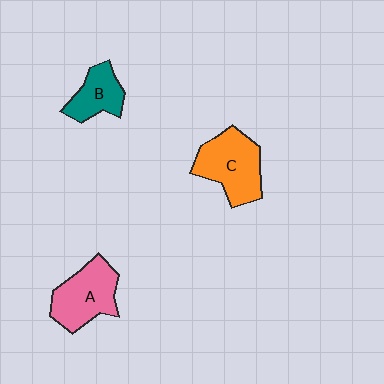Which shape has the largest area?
Shape C (orange).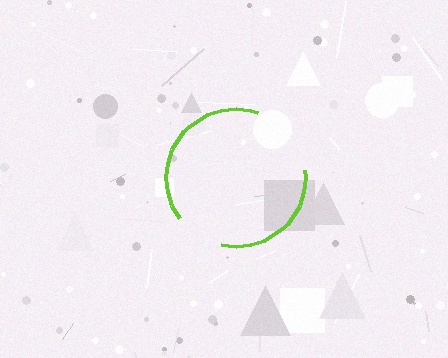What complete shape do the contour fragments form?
The contour fragments form a circle.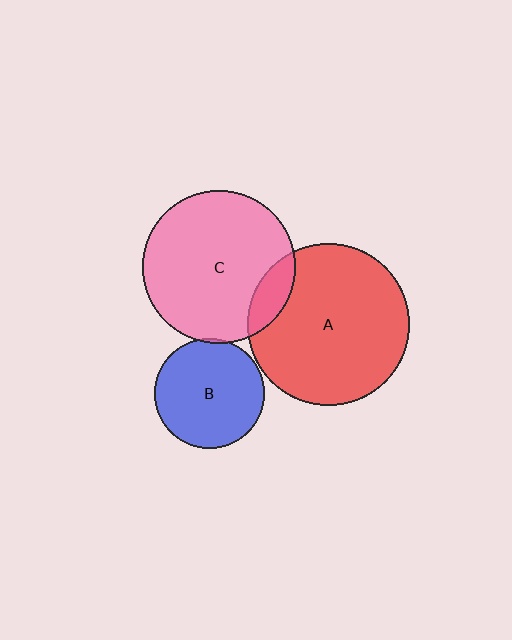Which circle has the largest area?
Circle A (red).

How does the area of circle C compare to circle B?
Approximately 1.9 times.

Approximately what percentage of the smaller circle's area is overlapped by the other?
Approximately 5%.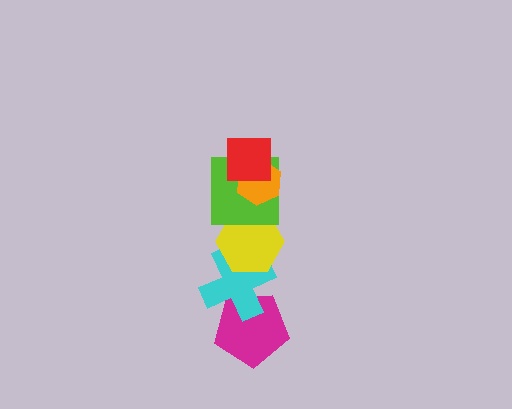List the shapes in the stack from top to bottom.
From top to bottom: the red square, the orange hexagon, the lime square, the yellow hexagon, the cyan cross, the magenta pentagon.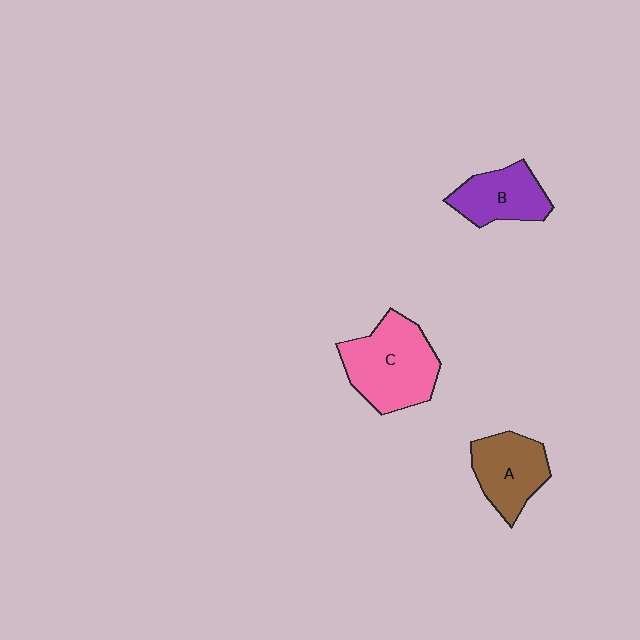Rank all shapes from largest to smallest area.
From largest to smallest: C (pink), A (brown), B (purple).